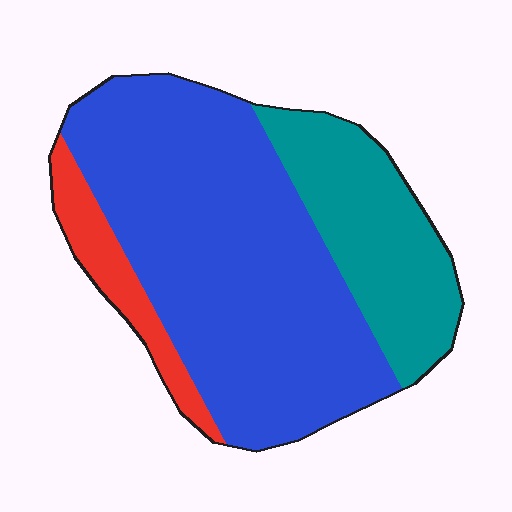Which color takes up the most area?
Blue, at roughly 65%.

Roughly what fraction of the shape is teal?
Teal takes up about one quarter (1/4) of the shape.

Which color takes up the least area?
Red, at roughly 10%.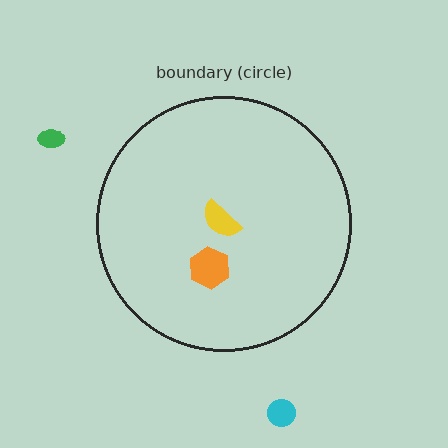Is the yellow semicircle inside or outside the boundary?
Inside.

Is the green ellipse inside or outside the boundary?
Outside.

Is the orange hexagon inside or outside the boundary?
Inside.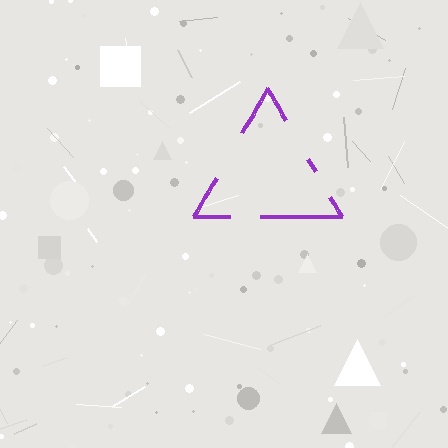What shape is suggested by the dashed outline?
The dashed outline suggests a triangle.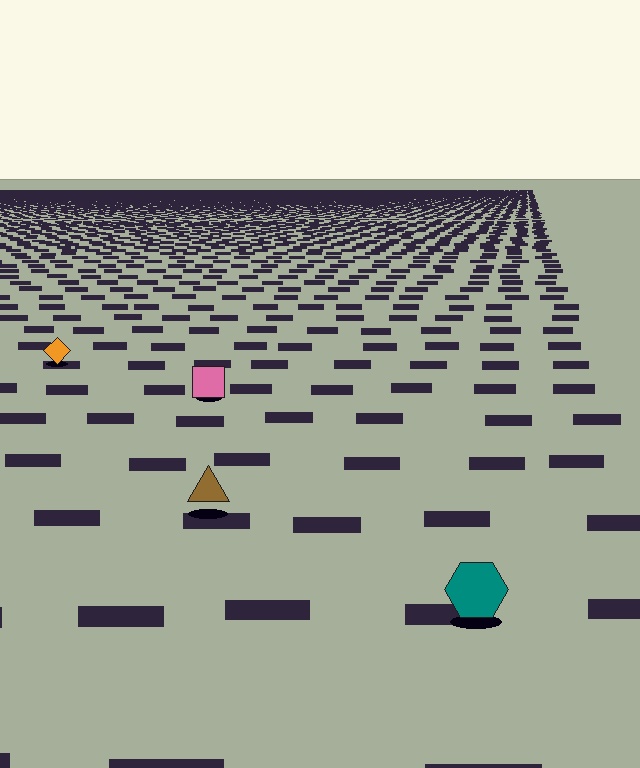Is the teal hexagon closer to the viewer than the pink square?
Yes. The teal hexagon is closer — you can tell from the texture gradient: the ground texture is coarser near it.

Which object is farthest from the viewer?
The orange diamond is farthest from the viewer. It appears smaller and the ground texture around it is denser.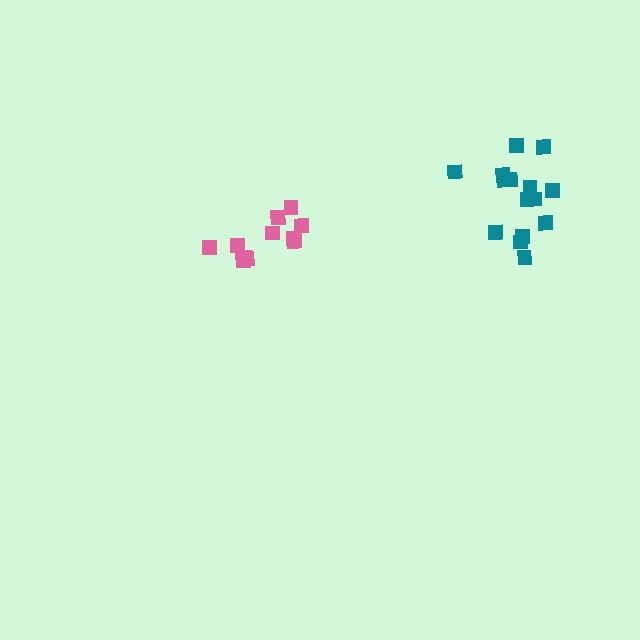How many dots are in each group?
Group 1: 11 dots, Group 2: 16 dots (27 total).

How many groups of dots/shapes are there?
There are 2 groups.